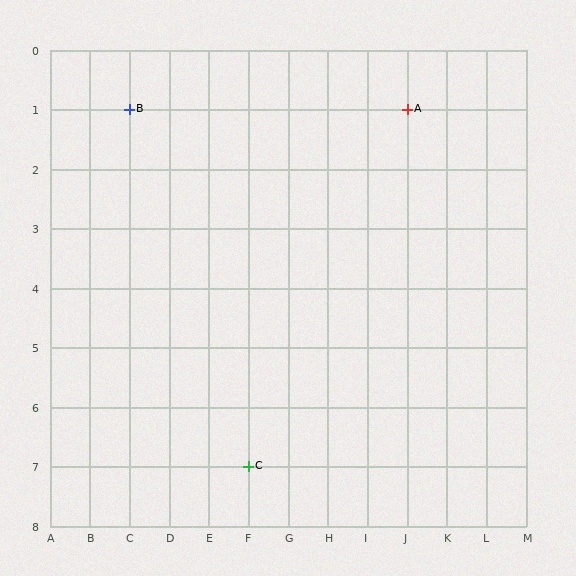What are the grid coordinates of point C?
Point C is at grid coordinates (F, 7).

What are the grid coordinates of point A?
Point A is at grid coordinates (J, 1).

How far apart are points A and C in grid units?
Points A and C are 4 columns and 6 rows apart (about 7.2 grid units diagonally).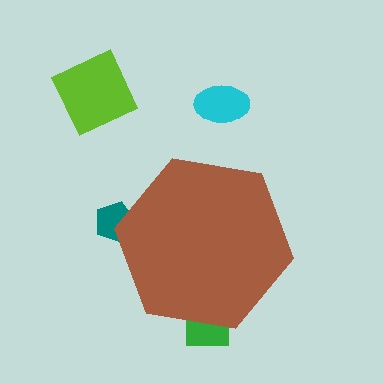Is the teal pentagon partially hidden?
Yes, the teal pentagon is partially hidden behind the brown hexagon.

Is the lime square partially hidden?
No, the lime square is fully visible.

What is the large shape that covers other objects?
A brown hexagon.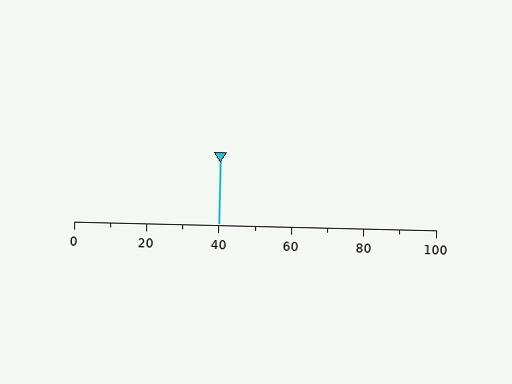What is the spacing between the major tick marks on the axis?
The major ticks are spaced 20 apart.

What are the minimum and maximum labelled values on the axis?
The axis runs from 0 to 100.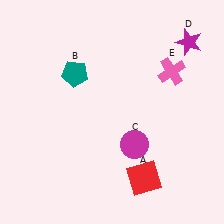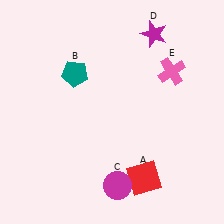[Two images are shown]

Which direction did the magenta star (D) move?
The magenta star (D) moved left.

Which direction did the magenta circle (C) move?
The magenta circle (C) moved down.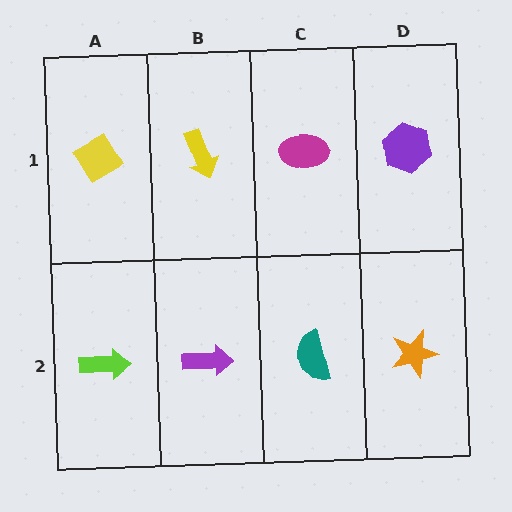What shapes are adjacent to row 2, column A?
A yellow diamond (row 1, column A), a purple arrow (row 2, column B).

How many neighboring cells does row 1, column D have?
2.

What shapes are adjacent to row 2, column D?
A purple hexagon (row 1, column D), a teal semicircle (row 2, column C).